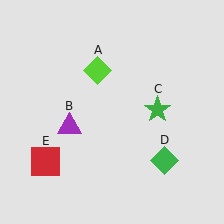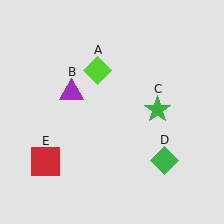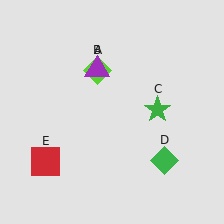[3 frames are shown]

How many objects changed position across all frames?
1 object changed position: purple triangle (object B).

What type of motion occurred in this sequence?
The purple triangle (object B) rotated clockwise around the center of the scene.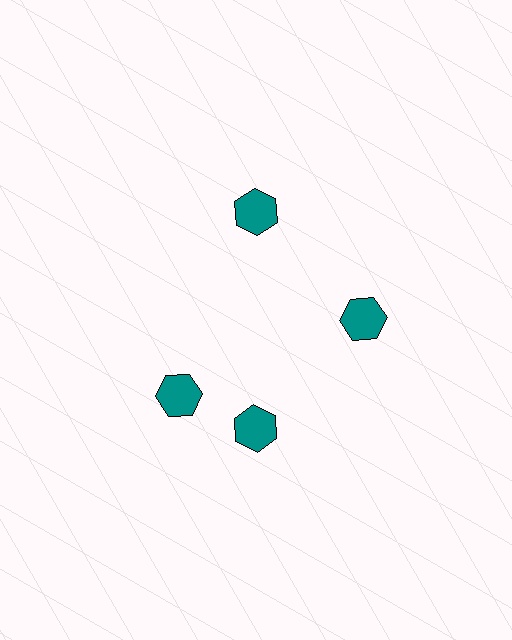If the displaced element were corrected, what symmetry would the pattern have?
It would have 4-fold rotational symmetry — the pattern would map onto itself every 90 degrees.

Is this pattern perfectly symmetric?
No. The 4 teal hexagons are arranged in a ring, but one element near the 9 o'clock position is rotated out of alignment along the ring, breaking the 4-fold rotational symmetry.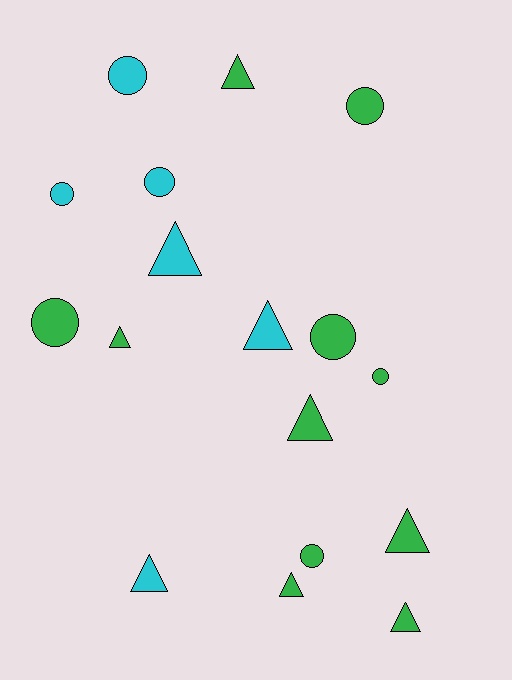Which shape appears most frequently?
Triangle, with 9 objects.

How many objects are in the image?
There are 17 objects.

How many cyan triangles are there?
There are 3 cyan triangles.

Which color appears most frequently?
Green, with 11 objects.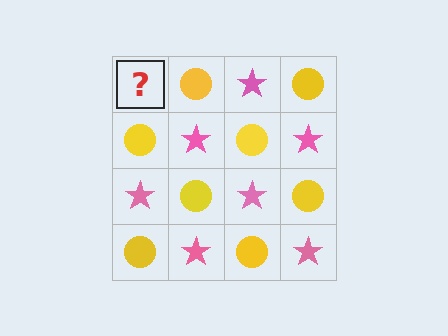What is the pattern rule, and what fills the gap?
The rule is that it alternates pink star and yellow circle in a checkerboard pattern. The gap should be filled with a pink star.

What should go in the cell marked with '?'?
The missing cell should contain a pink star.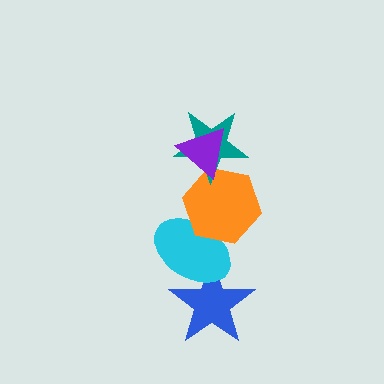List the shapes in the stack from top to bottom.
From top to bottom: the purple triangle, the teal star, the orange hexagon, the cyan ellipse, the blue star.